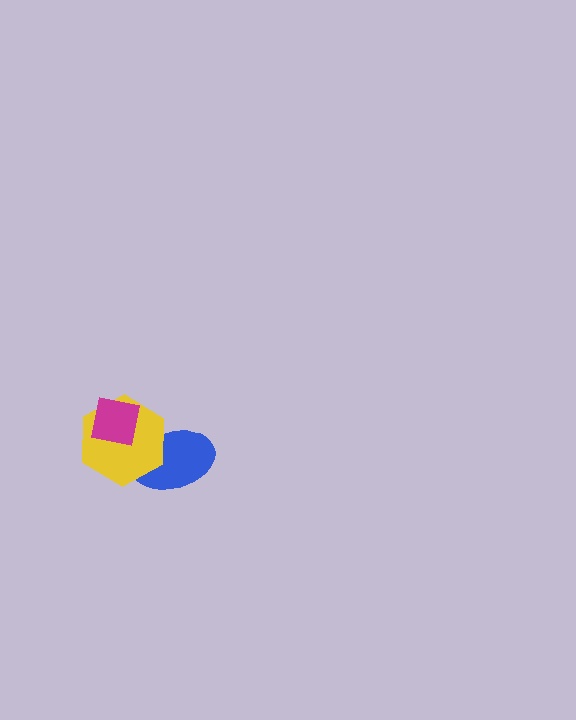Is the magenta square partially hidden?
No, no other shape covers it.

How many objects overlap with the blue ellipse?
1 object overlaps with the blue ellipse.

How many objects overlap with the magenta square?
1 object overlaps with the magenta square.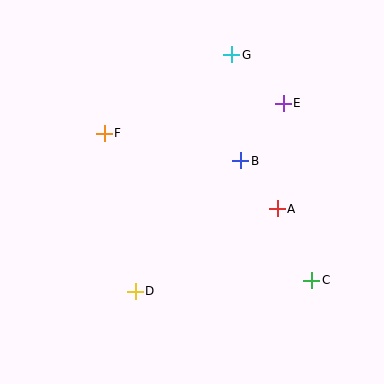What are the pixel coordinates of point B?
Point B is at (241, 161).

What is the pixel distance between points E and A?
The distance between E and A is 106 pixels.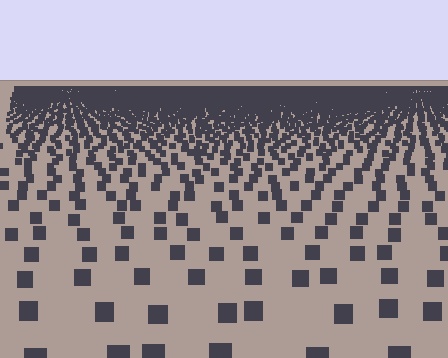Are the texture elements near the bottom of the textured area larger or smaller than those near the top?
Larger. Near the bottom, elements are closer to the viewer and appear at a bigger on-screen size.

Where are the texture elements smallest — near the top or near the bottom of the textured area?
Near the top.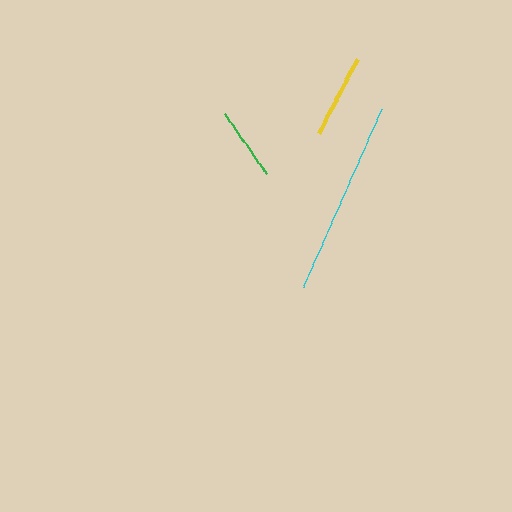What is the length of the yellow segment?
The yellow segment is approximately 84 pixels long.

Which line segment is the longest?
The cyan line is the longest at approximately 195 pixels.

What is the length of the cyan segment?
The cyan segment is approximately 195 pixels long.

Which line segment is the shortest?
The green line is the shortest at approximately 73 pixels.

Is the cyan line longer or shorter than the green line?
The cyan line is longer than the green line.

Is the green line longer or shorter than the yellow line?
The yellow line is longer than the green line.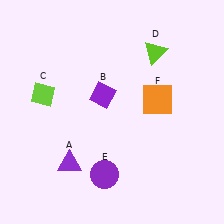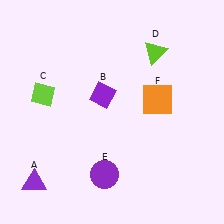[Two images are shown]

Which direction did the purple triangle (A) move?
The purple triangle (A) moved left.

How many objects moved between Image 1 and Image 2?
1 object moved between the two images.